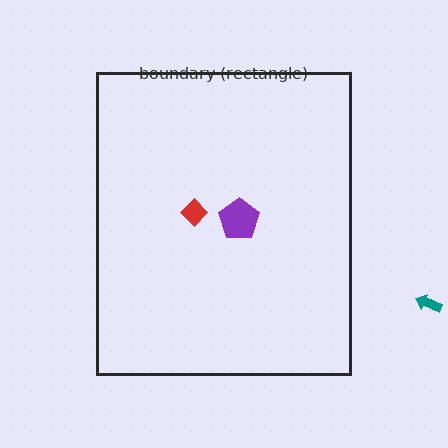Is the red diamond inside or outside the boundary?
Inside.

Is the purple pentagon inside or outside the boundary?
Inside.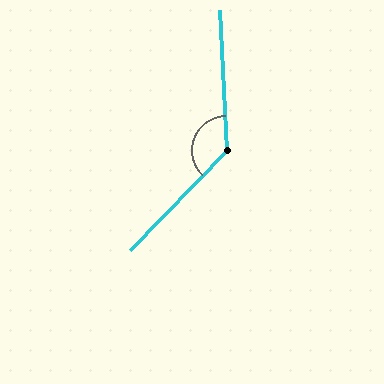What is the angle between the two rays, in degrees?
Approximately 133 degrees.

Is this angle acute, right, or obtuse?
It is obtuse.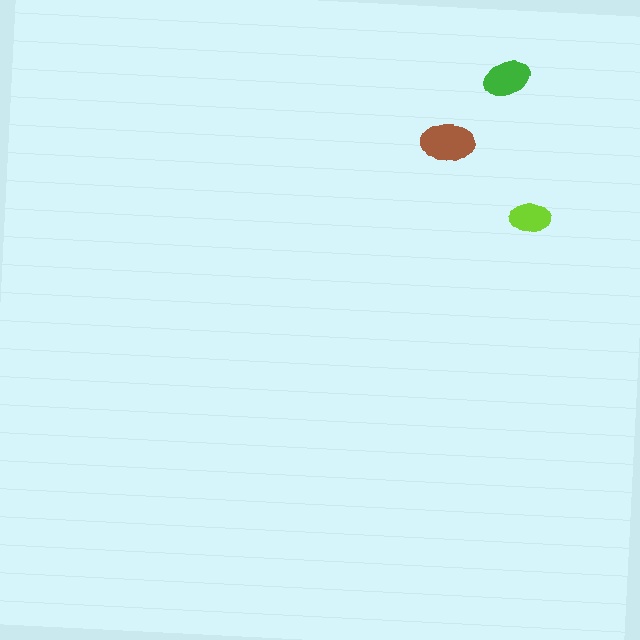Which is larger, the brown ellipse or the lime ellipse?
The brown one.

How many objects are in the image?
There are 3 objects in the image.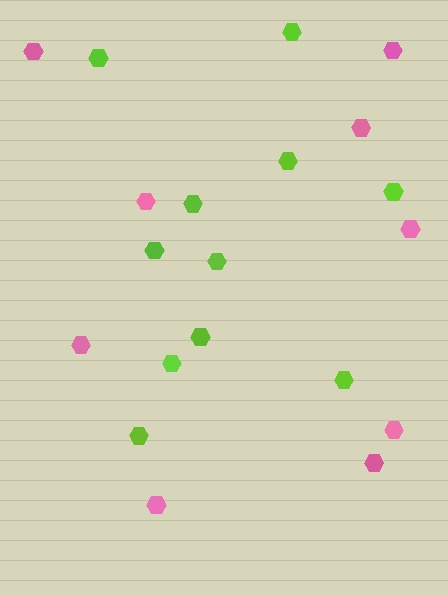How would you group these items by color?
There are 2 groups: one group of pink hexagons (9) and one group of lime hexagons (11).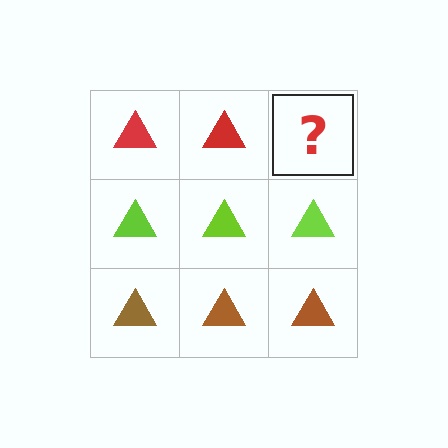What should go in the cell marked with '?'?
The missing cell should contain a red triangle.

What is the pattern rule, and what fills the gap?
The rule is that each row has a consistent color. The gap should be filled with a red triangle.